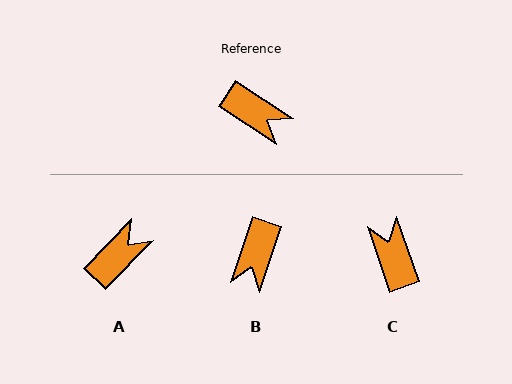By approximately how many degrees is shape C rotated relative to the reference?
Approximately 143 degrees counter-clockwise.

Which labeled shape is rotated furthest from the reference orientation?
C, about 143 degrees away.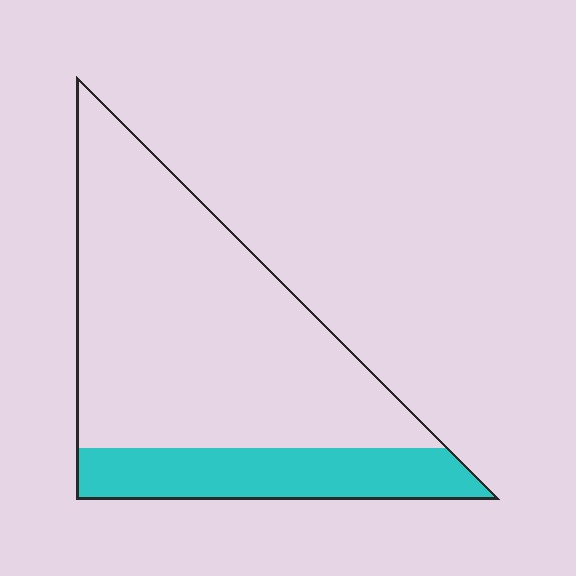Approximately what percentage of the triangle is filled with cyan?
Approximately 25%.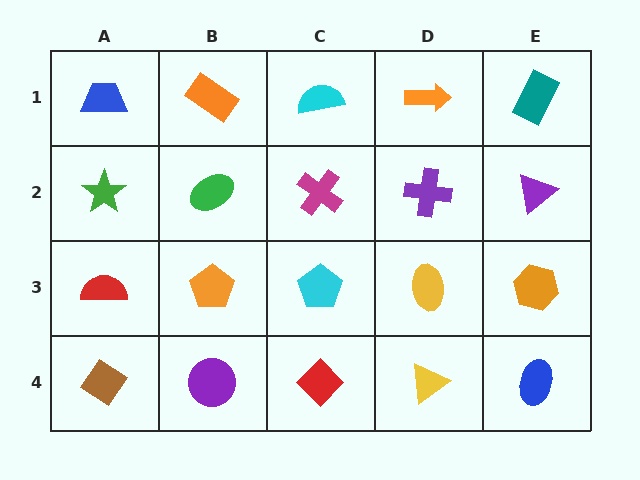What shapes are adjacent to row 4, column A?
A red semicircle (row 3, column A), a purple circle (row 4, column B).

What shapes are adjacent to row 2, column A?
A blue trapezoid (row 1, column A), a red semicircle (row 3, column A), a green ellipse (row 2, column B).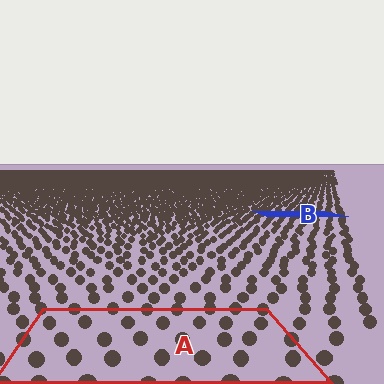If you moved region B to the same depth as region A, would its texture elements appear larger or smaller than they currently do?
They would appear larger. At a closer depth, the same texture elements are projected at a bigger on-screen size.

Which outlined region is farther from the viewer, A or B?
Region B is farther from the viewer — the texture elements inside it appear smaller and more densely packed.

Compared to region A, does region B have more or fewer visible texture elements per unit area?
Region B has more texture elements per unit area — they are packed more densely because it is farther away.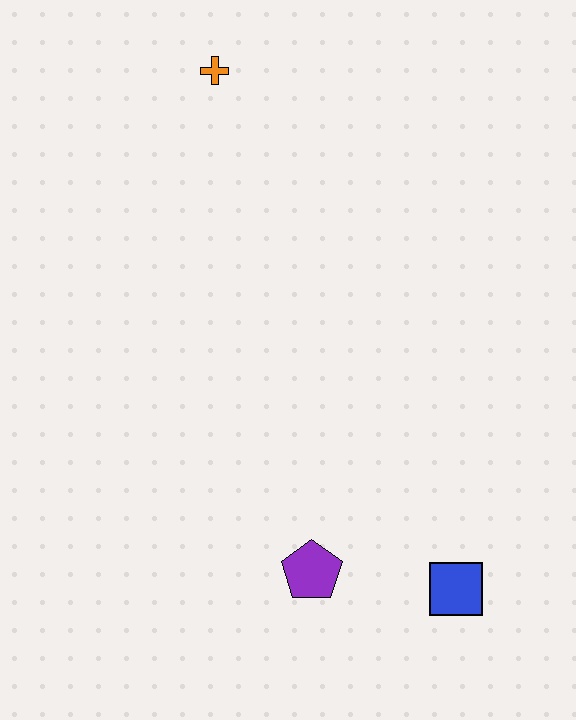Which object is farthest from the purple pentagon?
The orange cross is farthest from the purple pentagon.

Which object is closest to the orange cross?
The purple pentagon is closest to the orange cross.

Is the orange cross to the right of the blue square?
No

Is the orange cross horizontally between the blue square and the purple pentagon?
No